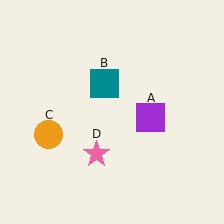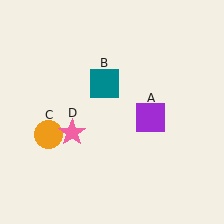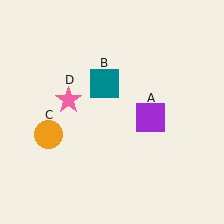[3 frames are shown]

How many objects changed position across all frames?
1 object changed position: pink star (object D).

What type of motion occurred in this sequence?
The pink star (object D) rotated clockwise around the center of the scene.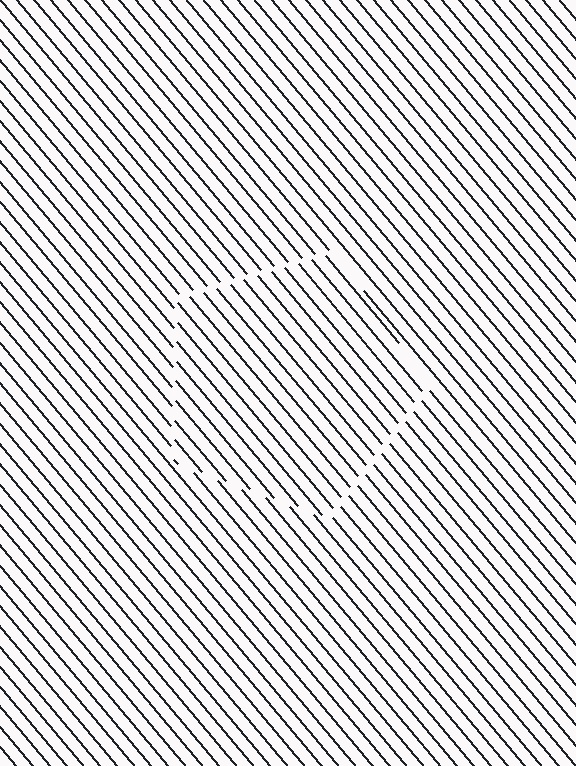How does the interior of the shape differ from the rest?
The interior of the shape contains the same grating, shifted by half a period — the contour is defined by the phase discontinuity where line-ends from the inner and outer gratings abut.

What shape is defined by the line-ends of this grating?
An illusory pentagon. The interior of the shape contains the same grating, shifted by half a period — the contour is defined by the phase discontinuity where line-ends from the inner and outer gratings abut.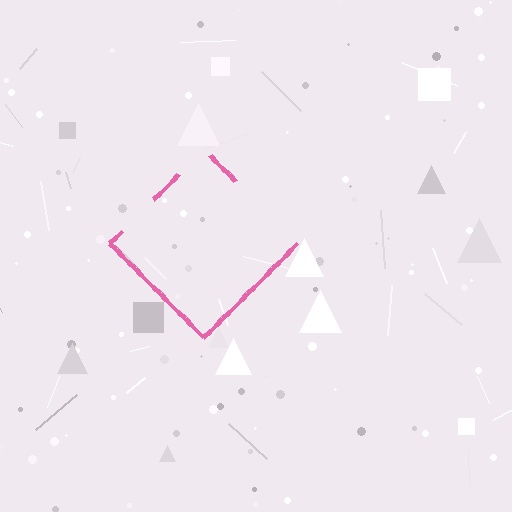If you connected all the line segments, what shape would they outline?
They would outline a diamond.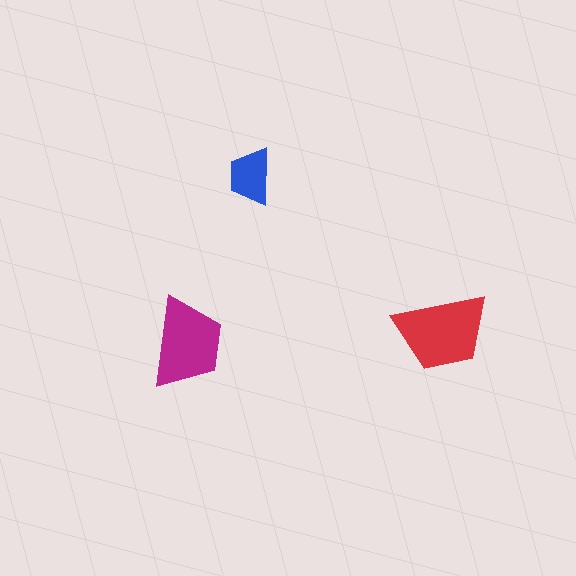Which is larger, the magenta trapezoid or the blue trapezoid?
The magenta one.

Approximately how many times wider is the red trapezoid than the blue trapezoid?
About 1.5 times wider.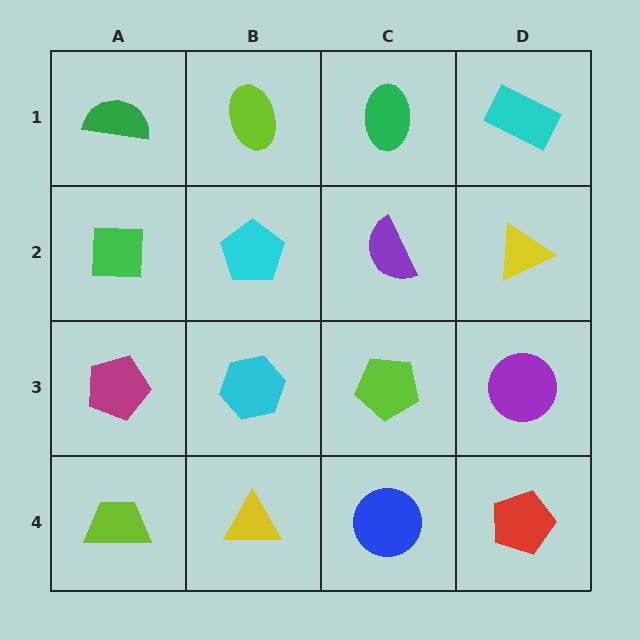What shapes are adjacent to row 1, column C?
A purple semicircle (row 2, column C), a lime ellipse (row 1, column B), a cyan rectangle (row 1, column D).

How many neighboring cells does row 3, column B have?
4.